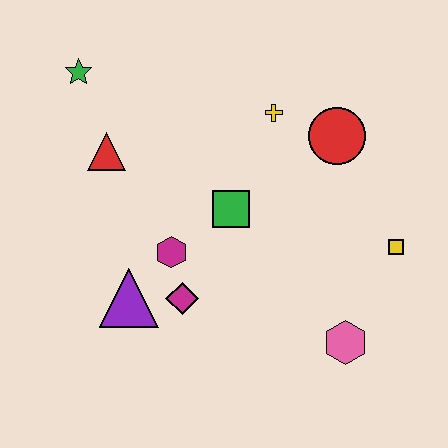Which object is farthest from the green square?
The green star is farthest from the green square.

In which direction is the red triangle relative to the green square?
The red triangle is to the left of the green square.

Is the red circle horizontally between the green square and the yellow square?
Yes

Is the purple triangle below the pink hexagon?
No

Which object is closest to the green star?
The red triangle is closest to the green star.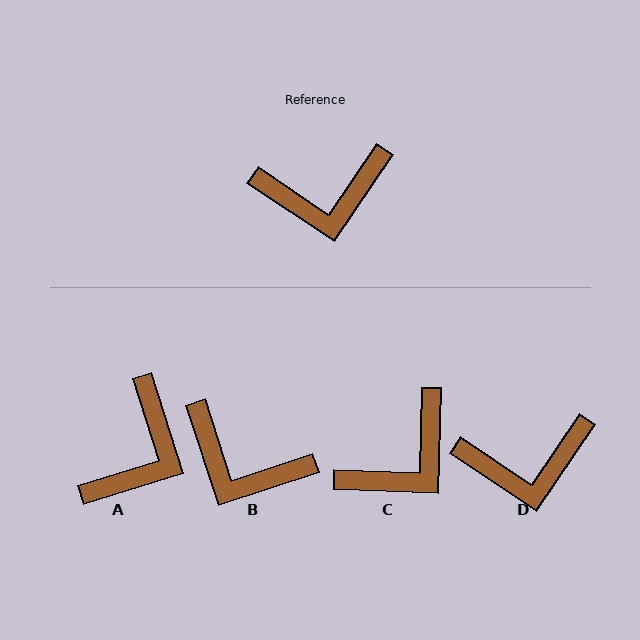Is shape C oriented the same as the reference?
No, it is off by about 32 degrees.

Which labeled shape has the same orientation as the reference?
D.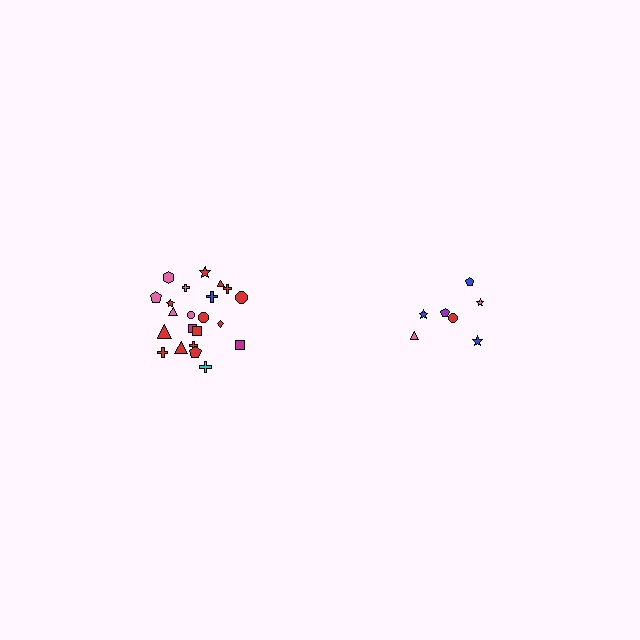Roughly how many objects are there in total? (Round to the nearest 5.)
Roughly 30 objects in total.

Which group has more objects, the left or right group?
The left group.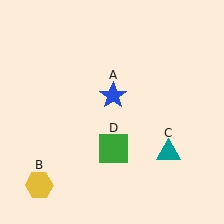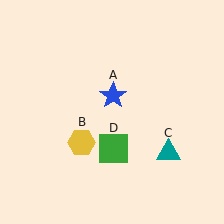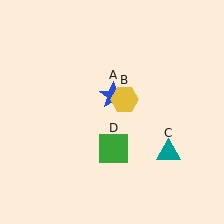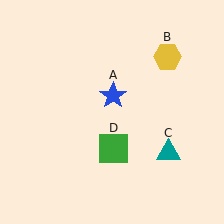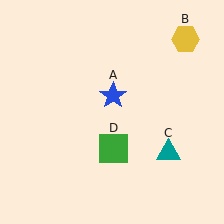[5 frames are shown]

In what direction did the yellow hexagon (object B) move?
The yellow hexagon (object B) moved up and to the right.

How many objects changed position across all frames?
1 object changed position: yellow hexagon (object B).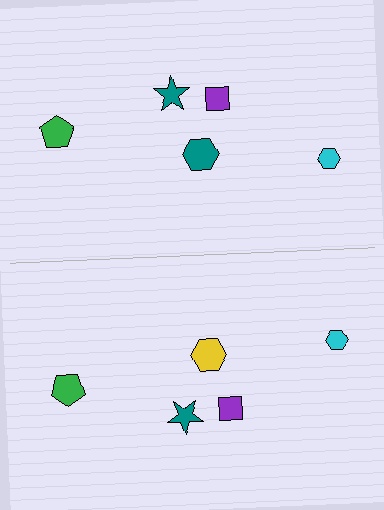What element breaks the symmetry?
The yellow hexagon on the bottom side breaks the symmetry — its mirror counterpart is teal.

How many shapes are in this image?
There are 10 shapes in this image.